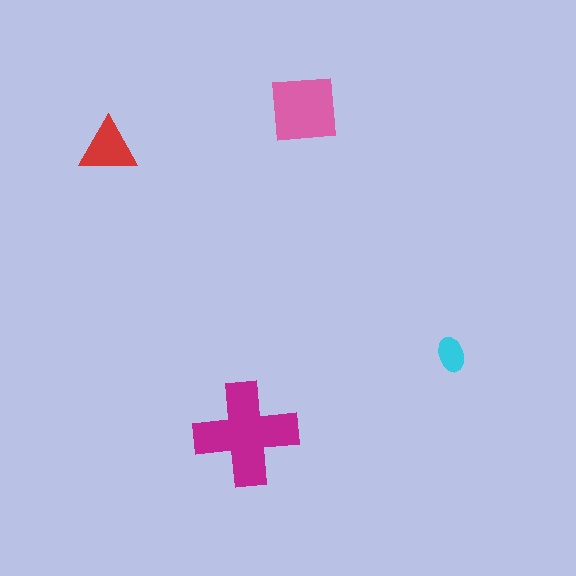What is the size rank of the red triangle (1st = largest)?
3rd.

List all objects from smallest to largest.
The cyan ellipse, the red triangle, the pink square, the magenta cross.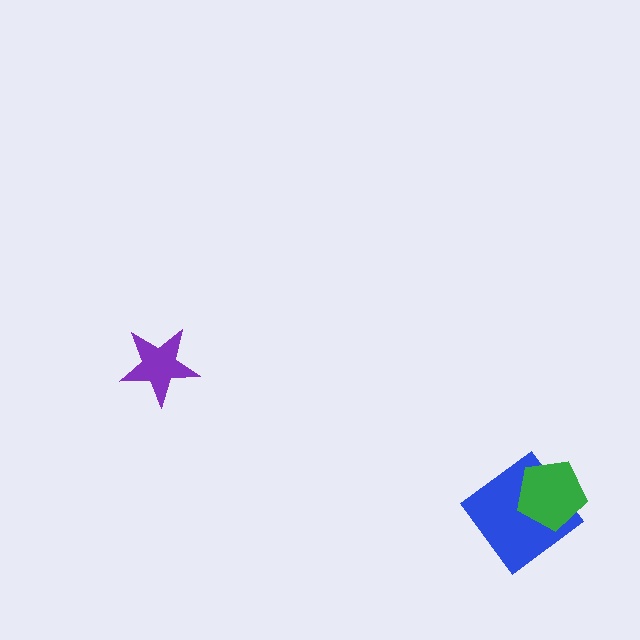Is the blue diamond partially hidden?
Yes, it is partially covered by another shape.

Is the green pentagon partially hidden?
No, no other shape covers it.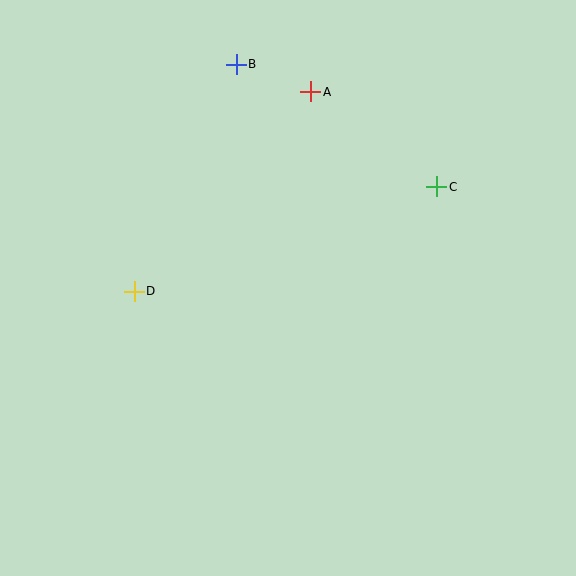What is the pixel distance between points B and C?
The distance between B and C is 235 pixels.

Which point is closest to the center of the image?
Point D at (134, 291) is closest to the center.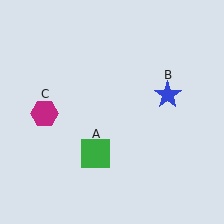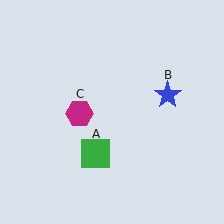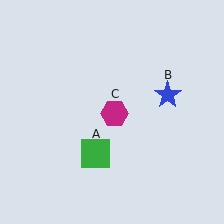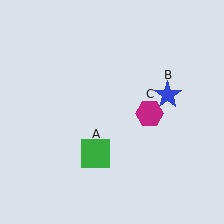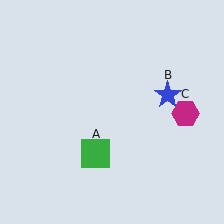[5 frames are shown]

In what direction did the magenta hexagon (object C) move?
The magenta hexagon (object C) moved right.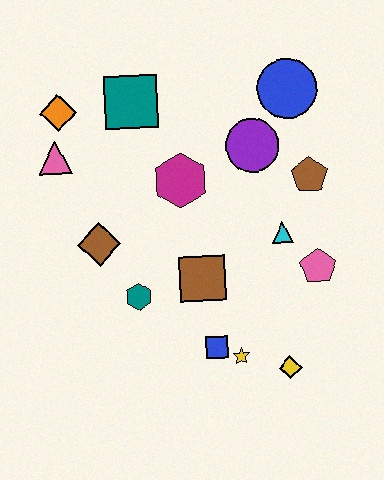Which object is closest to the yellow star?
The blue square is closest to the yellow star.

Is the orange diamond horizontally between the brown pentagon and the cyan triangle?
No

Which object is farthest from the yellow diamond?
The orange diamond is farthest from the yellow diamond.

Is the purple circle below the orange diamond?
Yes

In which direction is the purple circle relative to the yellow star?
The purple circle is above the yellow star.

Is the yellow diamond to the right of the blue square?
Yes